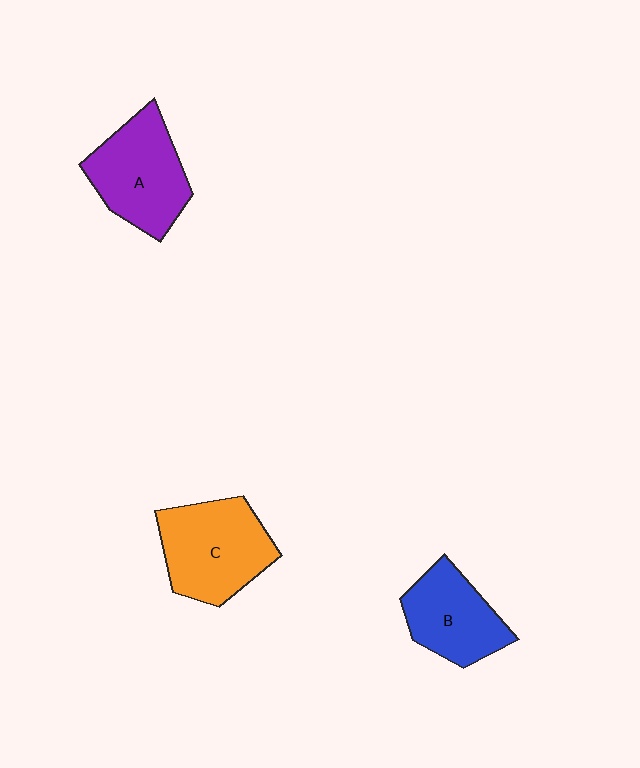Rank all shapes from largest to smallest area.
From largest to smallest: C (orange), A (purple), B (blue).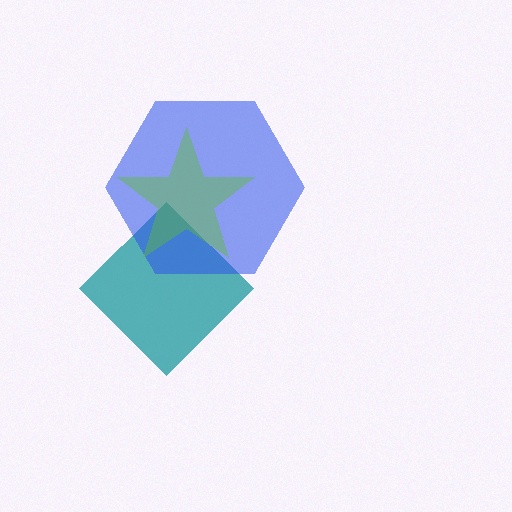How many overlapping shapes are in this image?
There are 3 overlapping shapes in the image.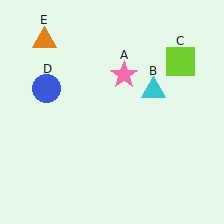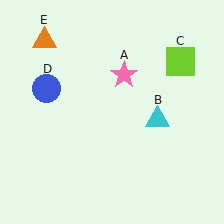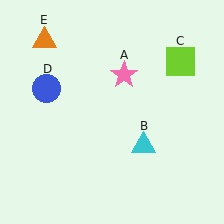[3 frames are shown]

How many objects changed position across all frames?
1 object changed position: cyan triangle (object B).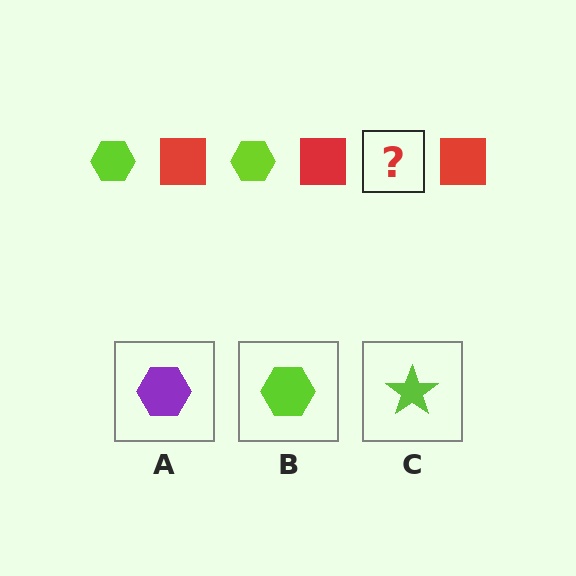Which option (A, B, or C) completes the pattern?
B.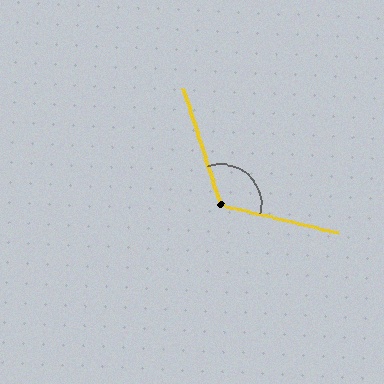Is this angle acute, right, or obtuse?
It is obtuse.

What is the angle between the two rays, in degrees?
Approximately 121 degrees.